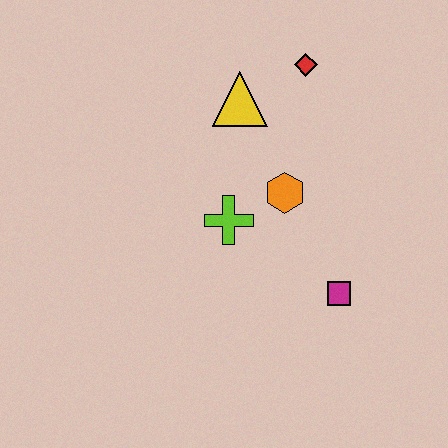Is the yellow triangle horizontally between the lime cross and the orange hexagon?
Yes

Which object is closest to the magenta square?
The orange hexagon is closest to the magenta square.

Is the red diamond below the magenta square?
No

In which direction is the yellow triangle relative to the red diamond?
The yellow triangle is to the left of the red diamond.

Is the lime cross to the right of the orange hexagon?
No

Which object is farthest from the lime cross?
The red diamond is farthest from the lime cross.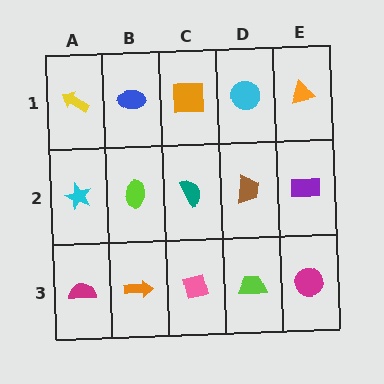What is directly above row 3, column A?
A cyan star.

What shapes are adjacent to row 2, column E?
An orange triangle (row 1, column E), a magenta circle (row 3, column E), a brown trapezoid (row 2, column D).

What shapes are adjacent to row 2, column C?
An orange square (row 1, column C), a pink square (row 3, column C), a lime ellipse (row 2, column B), a brown trapezoid (row 2, column D).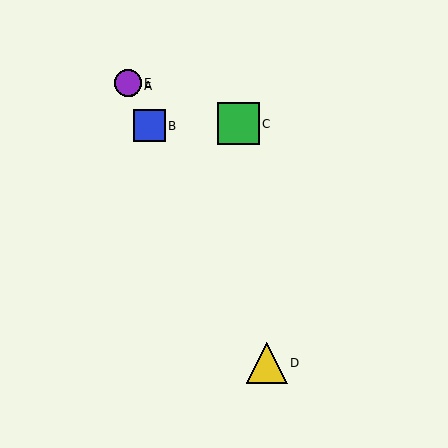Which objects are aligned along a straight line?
Objects A, B, D, E are aligned along a straight line.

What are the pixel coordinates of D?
Object D is at (267, 363).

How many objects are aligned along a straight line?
4 objects (A, B, D, E) are aligned along a straight line.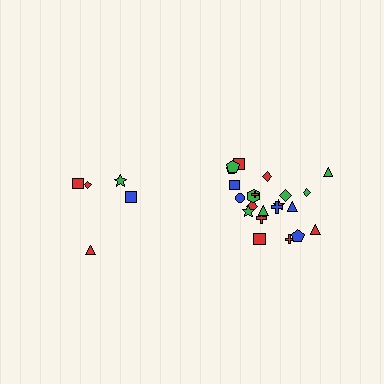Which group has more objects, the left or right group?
The right group.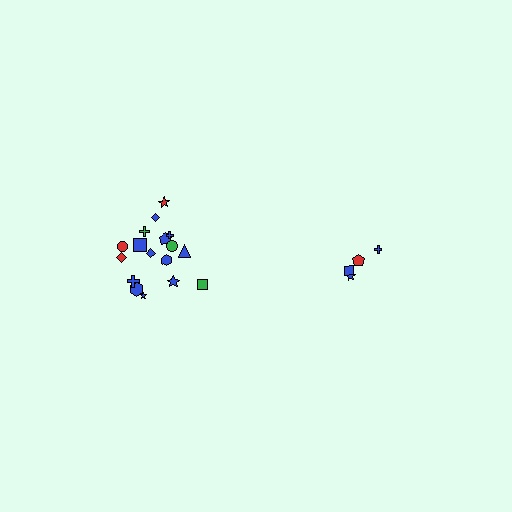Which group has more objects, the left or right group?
The left group.